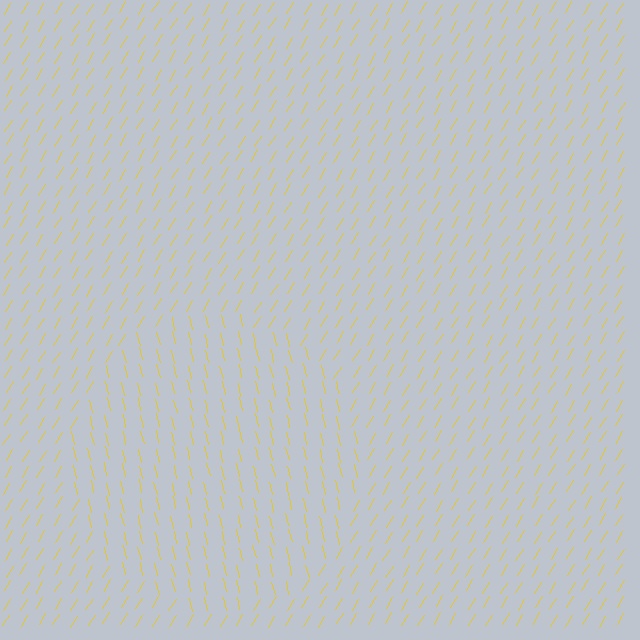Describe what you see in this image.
The image is filled with small yellow line segments. A circle region in the image has lines oriented differently from the surrounding lines, creating a visible texture boundary.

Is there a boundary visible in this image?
Yes, there is a texture boundary formed by a change in line orientation.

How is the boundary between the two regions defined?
The boundary is defined purely by a change in line orientation (approximately 45 degrees difference). All lines are the same color and thickness.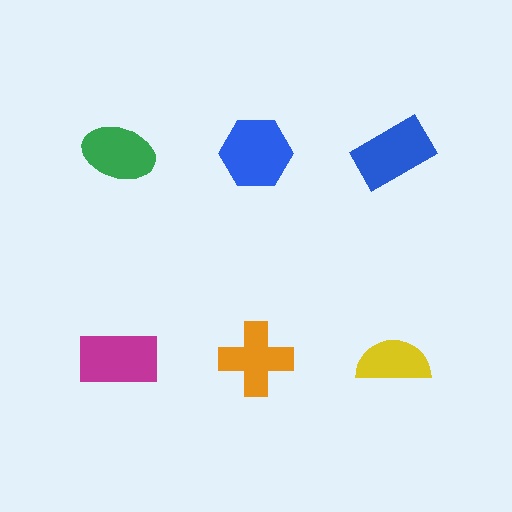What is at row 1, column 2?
A blue hexagon.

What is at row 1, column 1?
A green ellipse.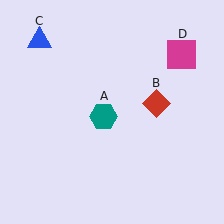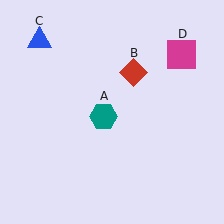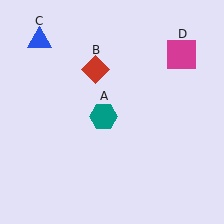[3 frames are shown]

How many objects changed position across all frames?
1 object changed position: red diamond (object B).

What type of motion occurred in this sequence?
The red diamond (object B) rotated counterclockwise around the center of the scene.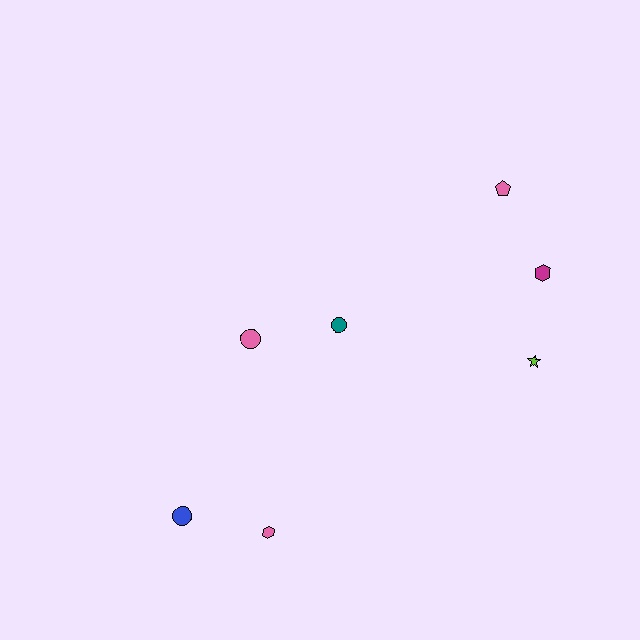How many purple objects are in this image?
There are no purple objects.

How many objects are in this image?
There are 7 objects.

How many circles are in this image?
There are 3 circles.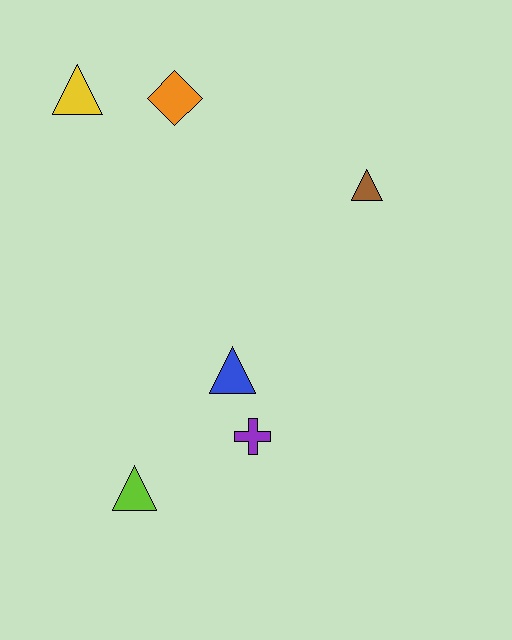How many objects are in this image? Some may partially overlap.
There are 6 objects.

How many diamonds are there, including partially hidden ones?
There is 1 diamond.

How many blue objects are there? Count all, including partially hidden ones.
There is 1 blue object.